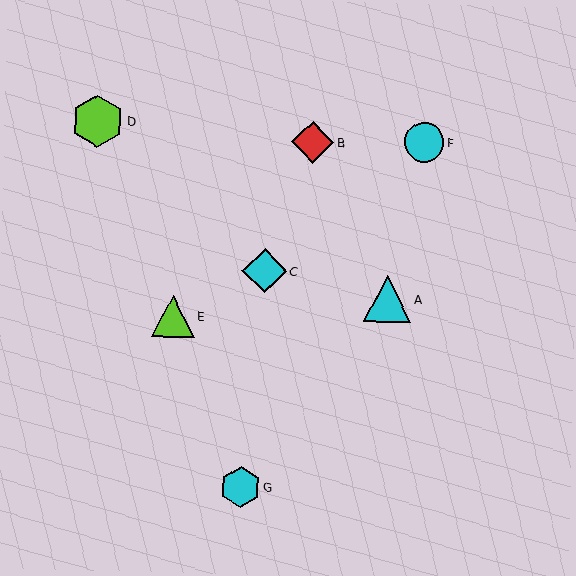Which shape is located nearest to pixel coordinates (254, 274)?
The cyan diamond (labeled C) at (265, 271) is nearest to that location.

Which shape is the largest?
The lime hexagon (labeled D) is the largest.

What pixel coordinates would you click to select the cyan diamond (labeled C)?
Click at (265, 271) to select the cyan diamond C.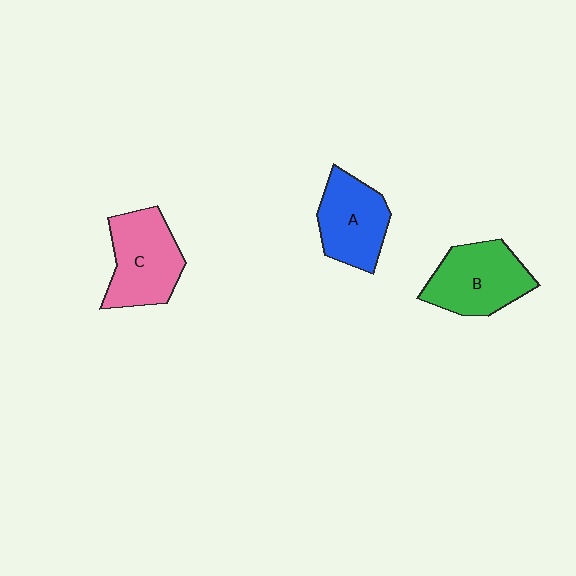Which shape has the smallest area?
Shape A (blue).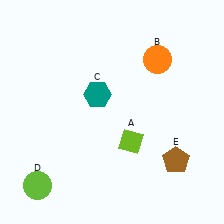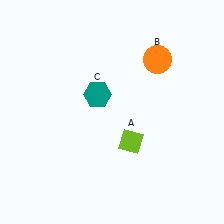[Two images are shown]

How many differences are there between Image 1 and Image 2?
There are 2 differences between the two images.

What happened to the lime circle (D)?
The lime circle (D) was removed in Image 2. It was in the bottom-left area of Image 1.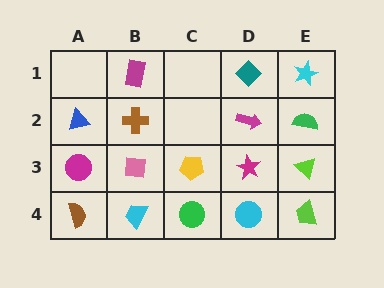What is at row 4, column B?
A cyan trapezoid.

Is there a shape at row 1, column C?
No, that cell is empty.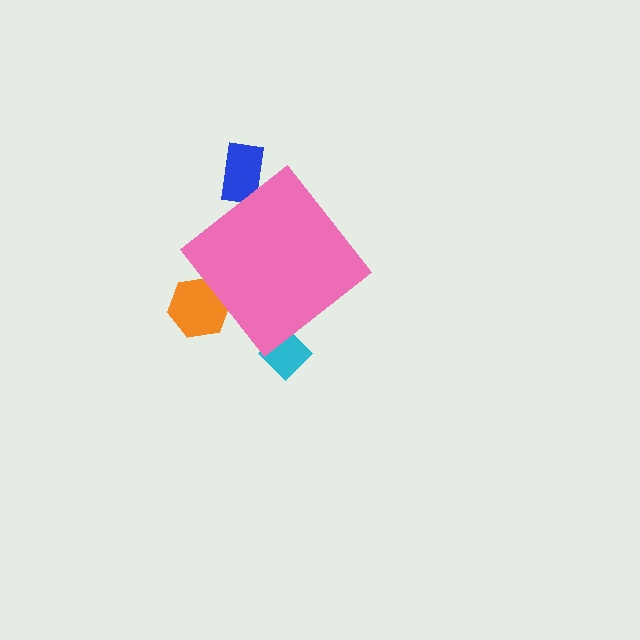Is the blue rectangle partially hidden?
Yes, the blue rectangle is partially hidden behind the pink diamond.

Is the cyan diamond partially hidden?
Yes, the cyan diamond is partially hidden behind the pink diamond.